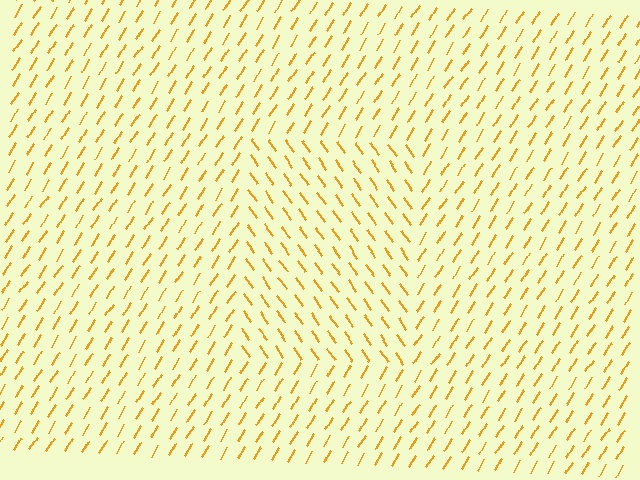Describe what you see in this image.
The image is filled with small orange line segments. A rectangle region in the image has lines oriented differently from the surrounding lines, creating a visible texture boundary.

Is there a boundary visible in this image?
Yes, there is a texture boundary formed by a change in line orientation.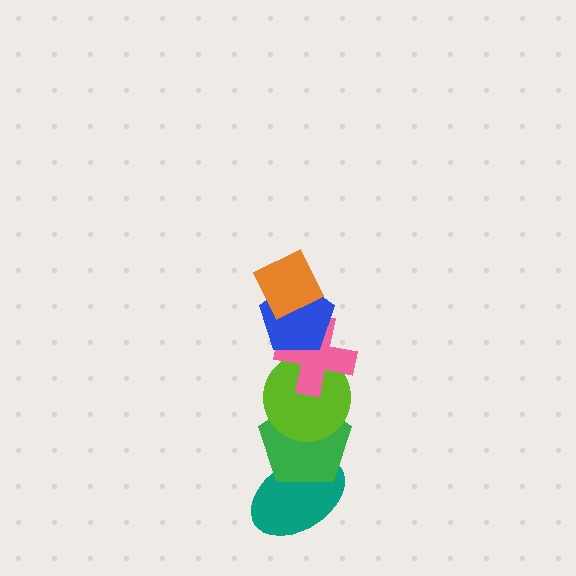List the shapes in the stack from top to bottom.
From top to bottom: the orange diamond, the blue pentagon, the pink cross, the lime circle, the green pentagon, the teal ellipse.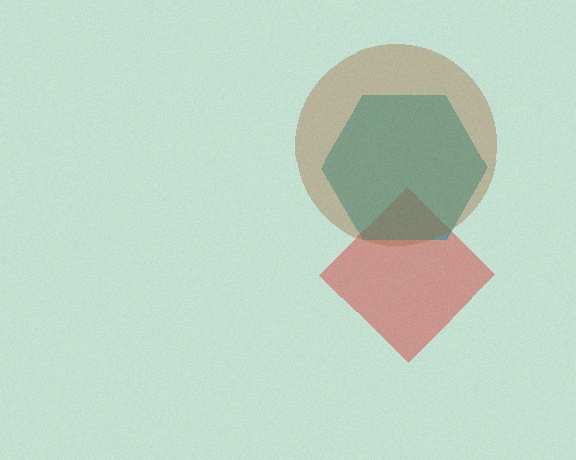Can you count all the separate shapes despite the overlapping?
Yes, there are 3 separate shapes.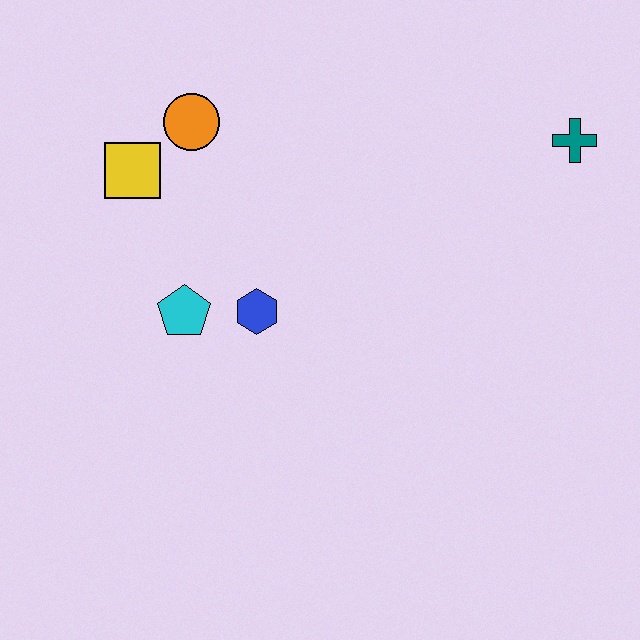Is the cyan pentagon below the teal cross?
Yes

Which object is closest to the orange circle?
The yellow square is closest to the orange circle.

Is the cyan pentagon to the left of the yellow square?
No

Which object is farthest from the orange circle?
The teal cross is farthest from the orange circle.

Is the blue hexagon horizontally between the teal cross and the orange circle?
Yes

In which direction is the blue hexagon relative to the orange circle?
The blue hexagon is below the orange circle.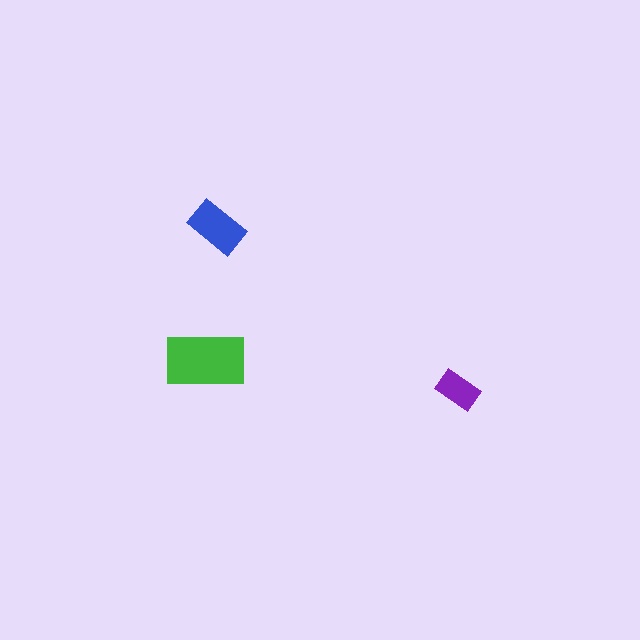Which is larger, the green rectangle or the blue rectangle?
The green one.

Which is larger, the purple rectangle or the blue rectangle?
The blue one.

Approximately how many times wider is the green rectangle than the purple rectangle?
About 2 times wider.